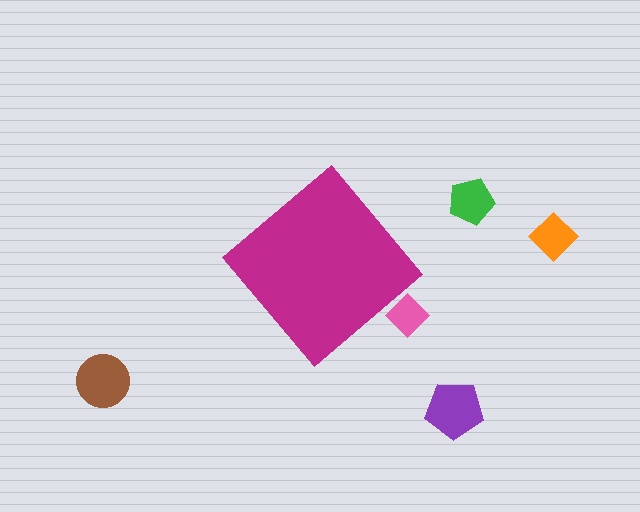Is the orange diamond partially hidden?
No, the orange diamond is fully visible.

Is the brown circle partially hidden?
No, the brown circle is fully visible.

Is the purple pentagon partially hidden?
No, the purple pentagon is fully visible.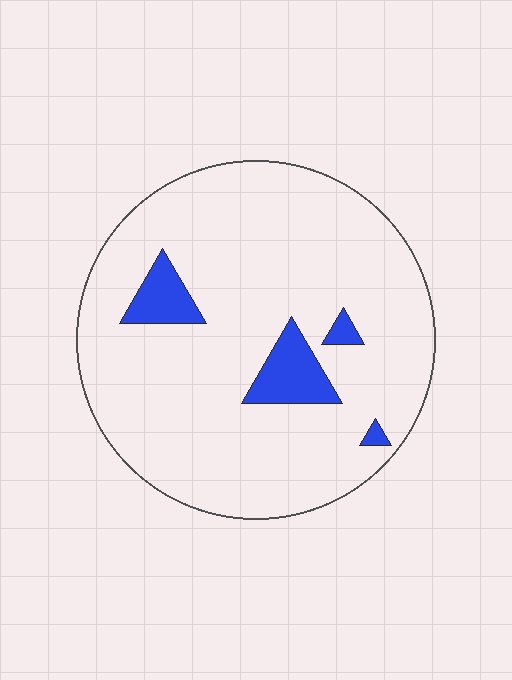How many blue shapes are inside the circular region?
4.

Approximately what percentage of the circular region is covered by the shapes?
Approximately 10%.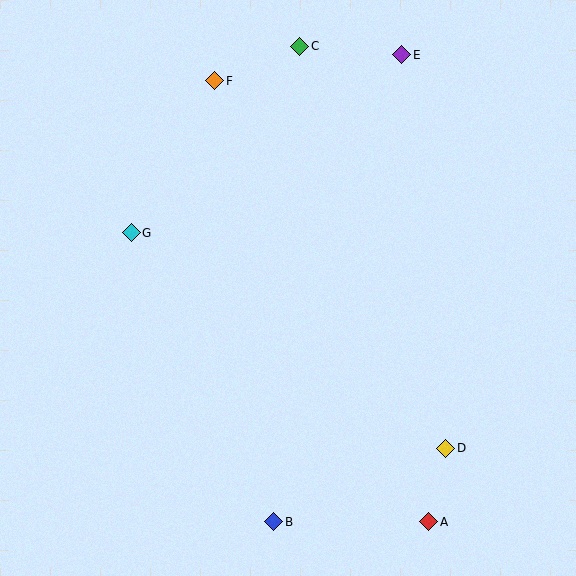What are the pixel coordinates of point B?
Point B is at (274, 522).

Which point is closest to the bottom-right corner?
Point A is closest to the bottom-right corner.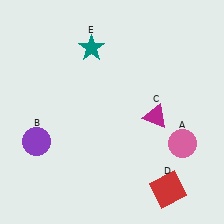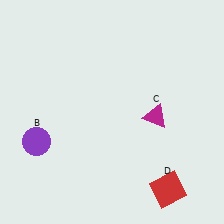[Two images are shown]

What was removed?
The pink circle (A), the teal star (E) were removed in Image 2.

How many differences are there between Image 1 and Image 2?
There are 2 differences between the two images.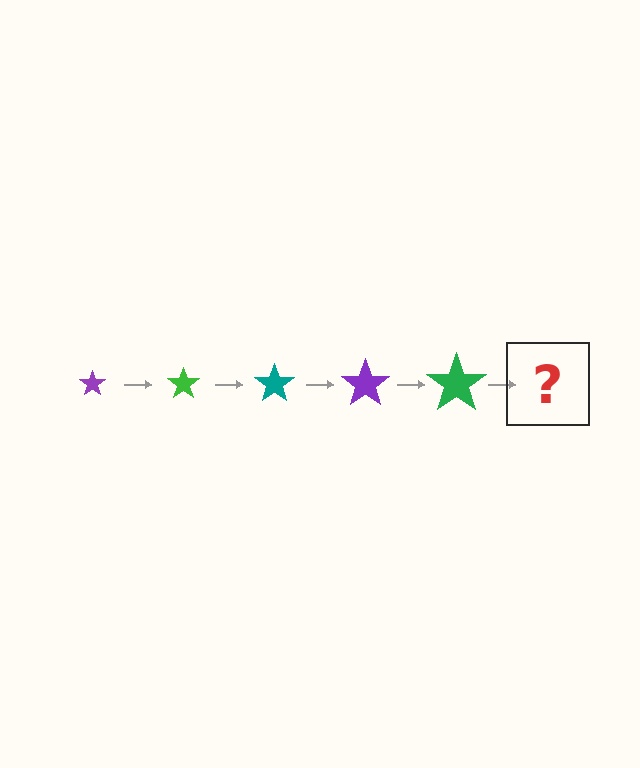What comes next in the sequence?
The next element should be a teal star, larger than the previous one.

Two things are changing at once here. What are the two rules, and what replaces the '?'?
The two rules are that the star grows larger each step and the color cycles through purple, green, and teal. The '?' should be a teal star, larger than the previous one.